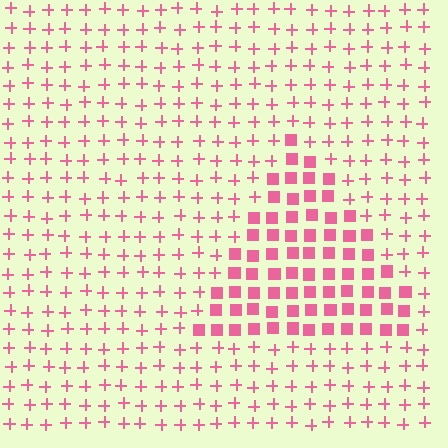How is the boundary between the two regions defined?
The boundary is defined by a change in element shape: squares inside vs. plus signs outside. All elements share the same color and spacing.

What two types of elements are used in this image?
The image uses squares inside the triangle region and plus signs outside it.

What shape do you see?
I see a triangle.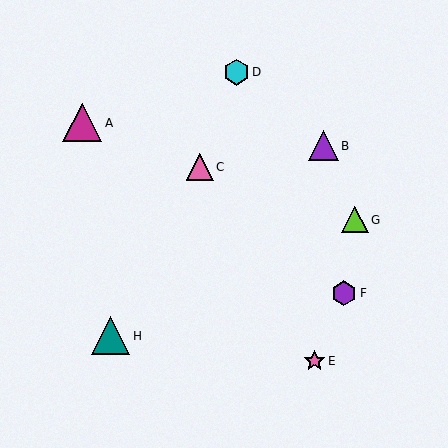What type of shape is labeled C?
Shape C is a pink triangle.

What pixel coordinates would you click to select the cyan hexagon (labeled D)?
Click at (236, 72) to select the cyan hexagon D.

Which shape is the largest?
The magenta triangle (labeled A) is the largest.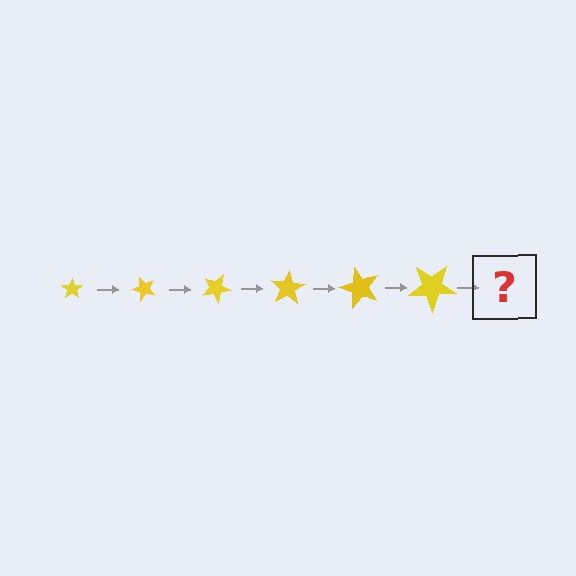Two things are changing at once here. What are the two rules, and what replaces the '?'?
The two rules are that the star grows larger each step and it rotates 50 degrees each step. The '?' should be a star, larger than the previous one and rotated 300 degrees from the start.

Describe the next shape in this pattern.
It should be a star, larger than the previous one and rotated 300 degrees from the start.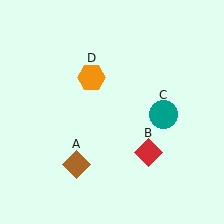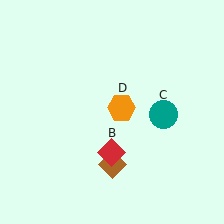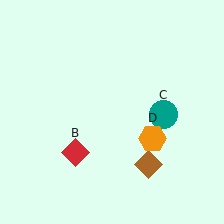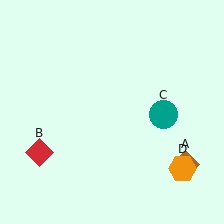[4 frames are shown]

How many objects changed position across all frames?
3 objects changed position: brown diamond (object A), red diamond (object B), orange hexagon (object D).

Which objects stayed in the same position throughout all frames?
Teal circle (object C) remained stationary.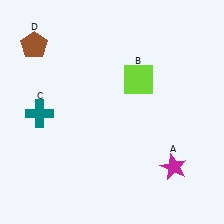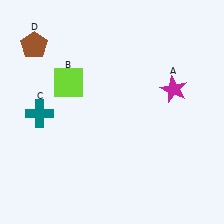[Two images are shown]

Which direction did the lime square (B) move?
The lime square (B) moved left.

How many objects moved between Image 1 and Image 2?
2 objects moved between the two images.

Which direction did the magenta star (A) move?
The magenta star (A) moved up.